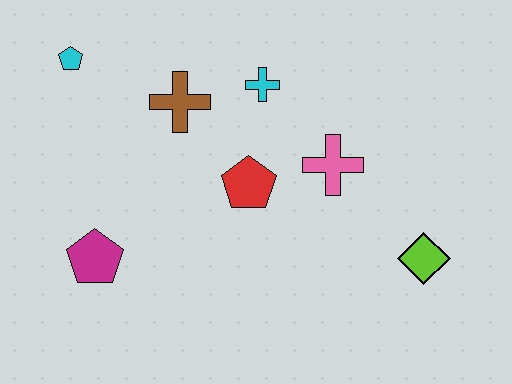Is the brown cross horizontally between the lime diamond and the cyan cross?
No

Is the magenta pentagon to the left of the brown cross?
Yes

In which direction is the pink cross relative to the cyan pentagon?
The pink cross is to the right of the cyan pentagon.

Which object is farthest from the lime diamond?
The cyan pentagon is farthest from the lime diamond.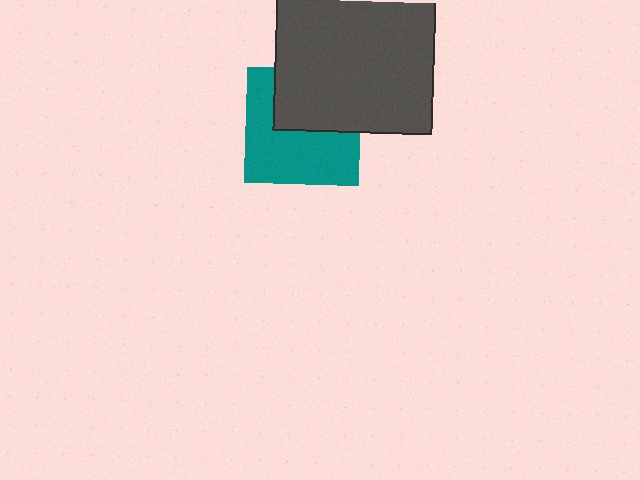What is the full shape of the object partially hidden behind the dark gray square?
The partially hidden object is a teal square.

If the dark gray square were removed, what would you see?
You would see the complete teal square.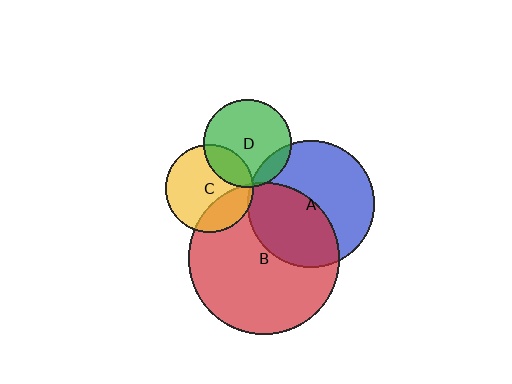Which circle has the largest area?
Circle B (red).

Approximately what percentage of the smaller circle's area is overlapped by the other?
Approximately 5%.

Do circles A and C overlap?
Yes.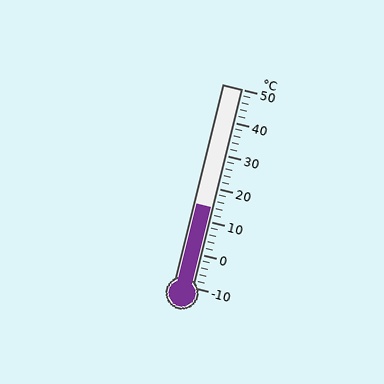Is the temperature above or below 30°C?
The temperature is below 30°C.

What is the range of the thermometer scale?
The thermometer scale ranges from -10°C to 50°C.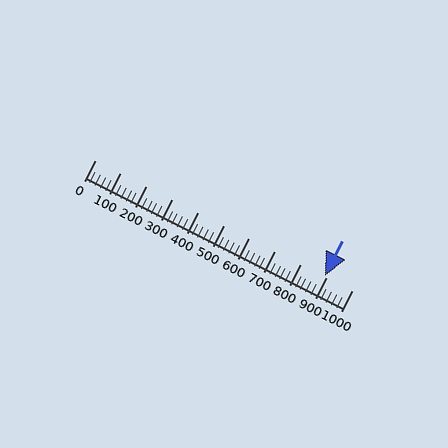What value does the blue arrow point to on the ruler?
The blue arrow points to approximately 895.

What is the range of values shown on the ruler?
The ruler shows values from 0 to 1000.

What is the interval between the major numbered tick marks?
The major tick marks are spaced 100 units apart.